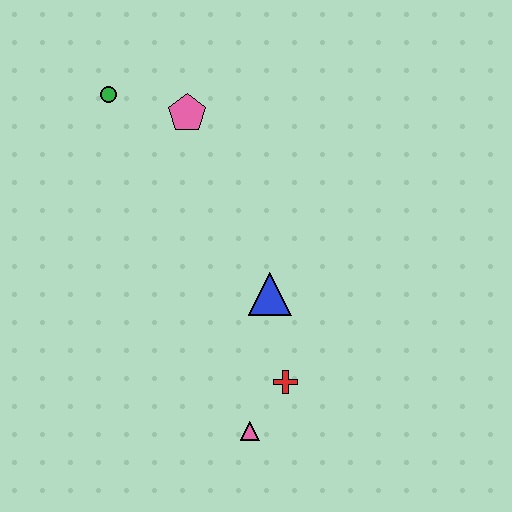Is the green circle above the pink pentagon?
Yes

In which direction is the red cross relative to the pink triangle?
The red cross is above the pink triangle.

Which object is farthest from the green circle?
The pink triangle is farthest from the green circle.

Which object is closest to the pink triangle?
The red cross is closest to the pink triangle.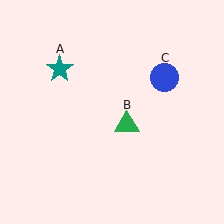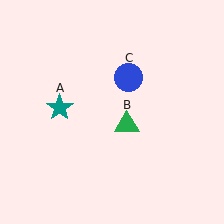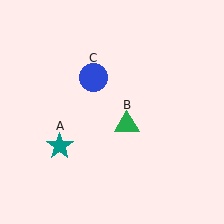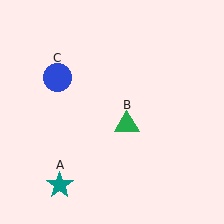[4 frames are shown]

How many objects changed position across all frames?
2 objects changed position: teal star (object A), blue circle (object C).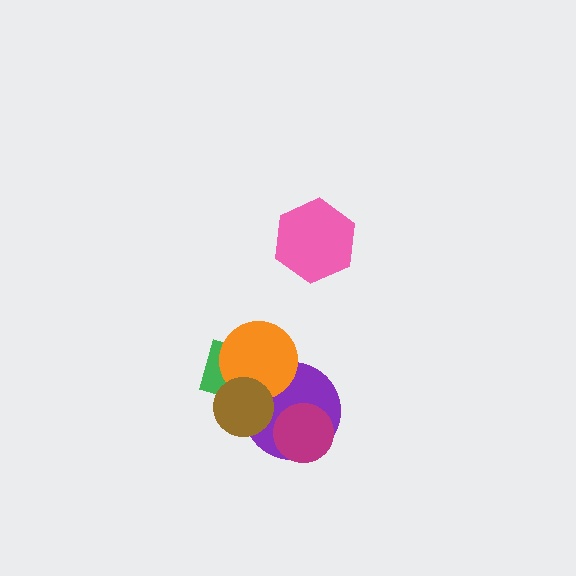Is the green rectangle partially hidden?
Yes, it is partially covered by another shape.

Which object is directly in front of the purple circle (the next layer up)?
The orange circle is directly in front of the purple circle.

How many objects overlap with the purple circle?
4 objects overlap with the purple circle.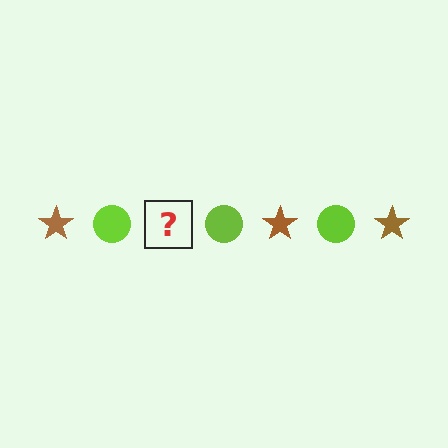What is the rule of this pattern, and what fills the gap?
The rule is that the pattern alternates between brown star and lime circle. The gap should be filled with a brown star.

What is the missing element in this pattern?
The missing element is a brown star.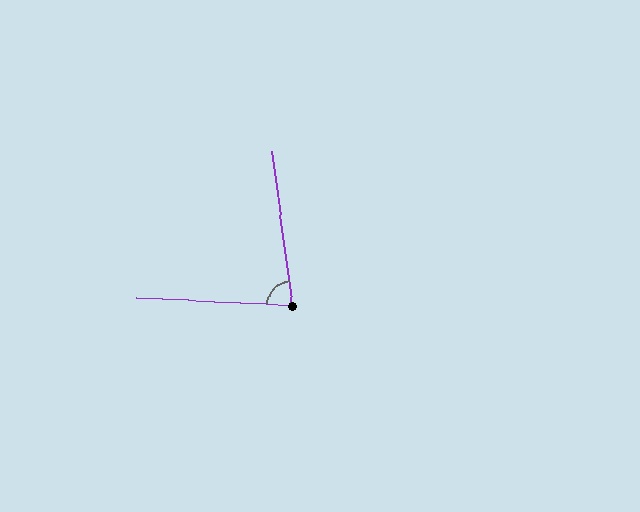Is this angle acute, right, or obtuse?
It is acute.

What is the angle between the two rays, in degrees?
Approximately 80 degrees.